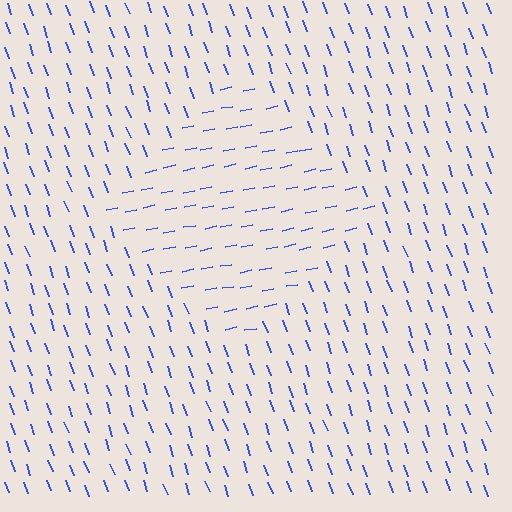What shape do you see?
I see a diamond.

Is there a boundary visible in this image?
Yes, there is a texture boundary formed by a change in line orientation.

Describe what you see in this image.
The image is filled with small blue line segments. A diamond region in the image has lines oriented differently from the surrounding lines, creating a visible texture boundary.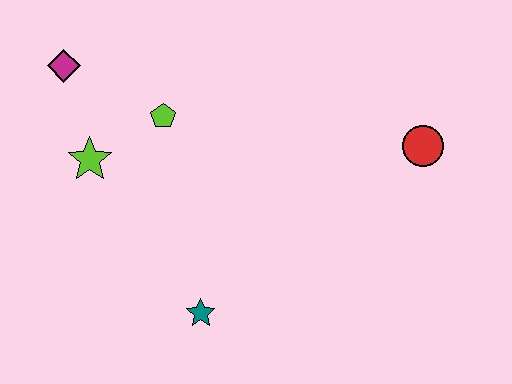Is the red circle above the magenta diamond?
No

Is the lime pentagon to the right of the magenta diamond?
Yes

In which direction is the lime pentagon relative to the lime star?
The lime pentagon is to the right of the lime star.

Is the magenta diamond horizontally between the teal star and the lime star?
No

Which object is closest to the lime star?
The lime pentagon is closest to the lime star.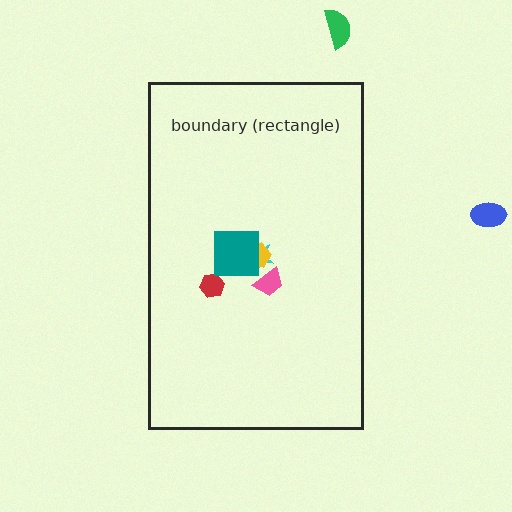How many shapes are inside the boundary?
5 inside, 2 outside.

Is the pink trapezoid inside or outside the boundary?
Inside.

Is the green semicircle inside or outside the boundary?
Outside.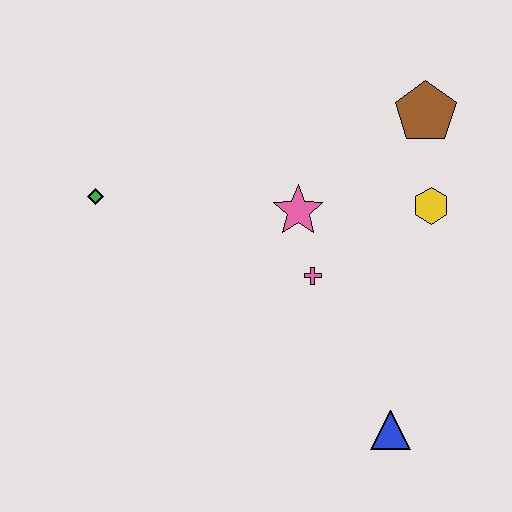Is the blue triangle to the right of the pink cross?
Yes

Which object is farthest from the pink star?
The blue triangle is farthest from the pink star.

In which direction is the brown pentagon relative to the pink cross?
The brown pentagon is above the pink cross.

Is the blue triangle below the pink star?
Yes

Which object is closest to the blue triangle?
The pink cross is closest to the blue triangle.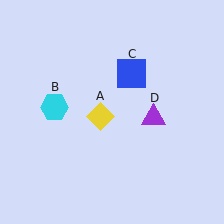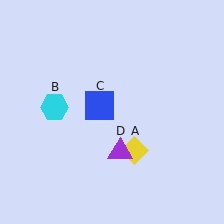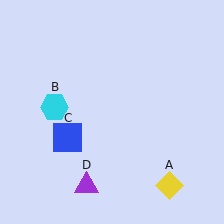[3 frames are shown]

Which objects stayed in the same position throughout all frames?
Cyan hexagon (object B) remained stationary.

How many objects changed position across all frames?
3 objects changed position: yellow diamond (object A), blue square (object C), purple triangle (object D).